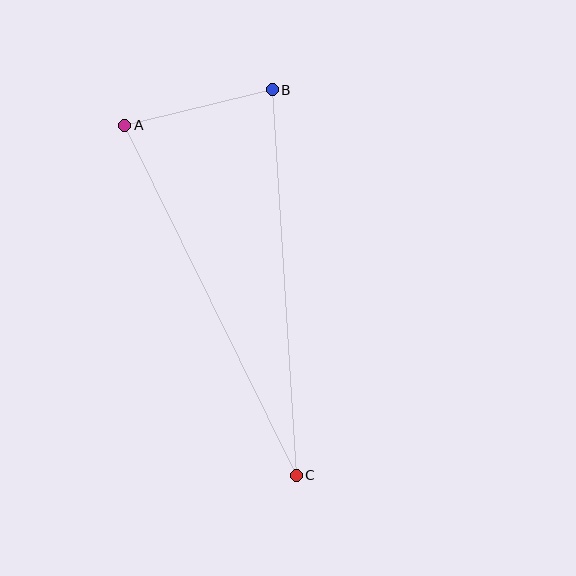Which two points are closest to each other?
Points A and B are closest to each other.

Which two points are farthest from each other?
Points A and C are farthest from each other.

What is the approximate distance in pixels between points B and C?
The distance between B and C is approximately 386 pixels.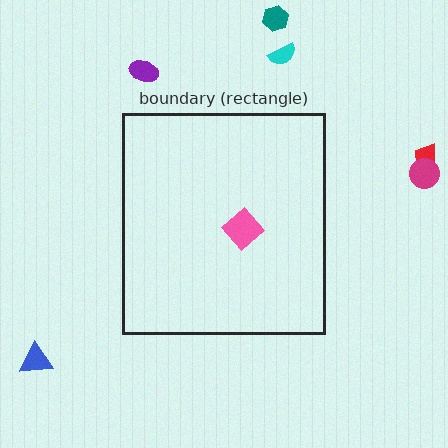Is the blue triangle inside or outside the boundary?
Outside.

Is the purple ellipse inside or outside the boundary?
Outside.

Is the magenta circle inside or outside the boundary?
Outside.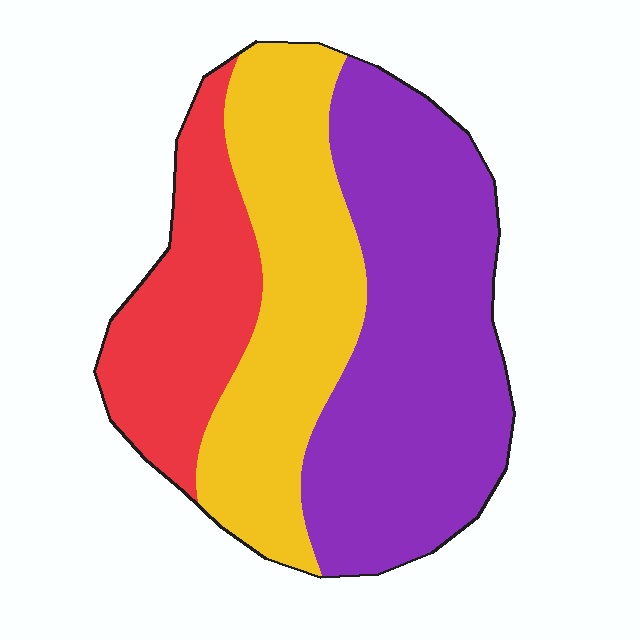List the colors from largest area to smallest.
From largest to smallest: purple, yellow, red.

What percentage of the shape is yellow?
Yellow takes up between a quarter and a half of the shape.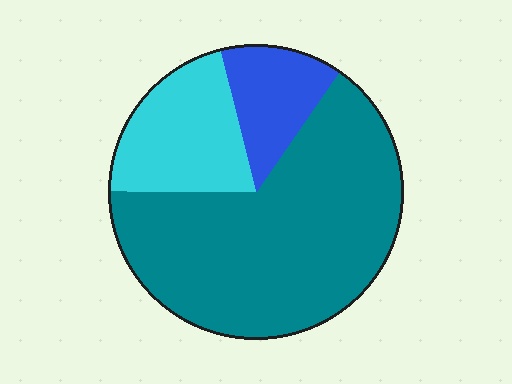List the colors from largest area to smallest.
From largest to smallest: teal, cyan, blue.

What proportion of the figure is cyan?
Cyan takes up about one fifth (1/5) of the figure.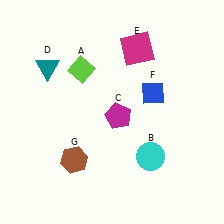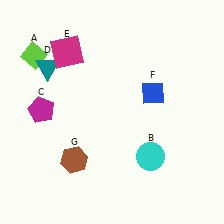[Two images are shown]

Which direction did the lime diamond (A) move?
The lime diamond (A) moved left.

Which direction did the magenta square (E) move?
The magenta square (E) moved left.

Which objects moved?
The objects that moved are: the lime diamond (A), the magenta pentagon (C), the magenta square (E).